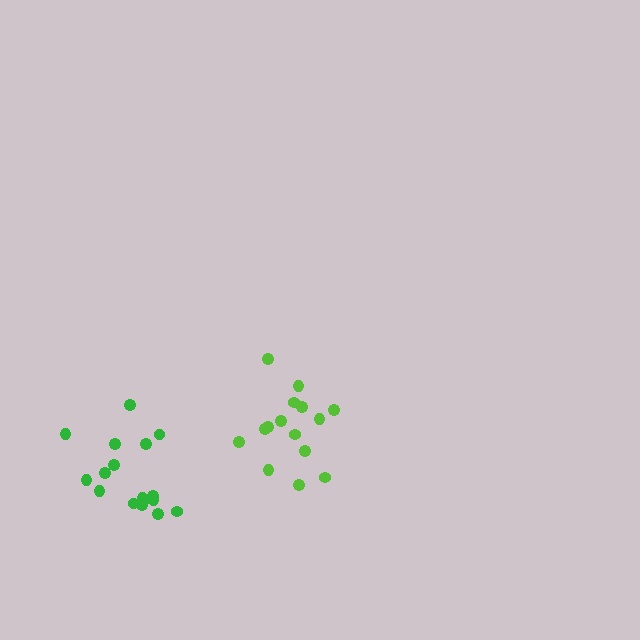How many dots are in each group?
Group 1: 15 dots, Group 2: 17 dots (32 total).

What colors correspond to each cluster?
The clusters are colored: lime, green.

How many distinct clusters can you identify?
There are 2 distinct clusters.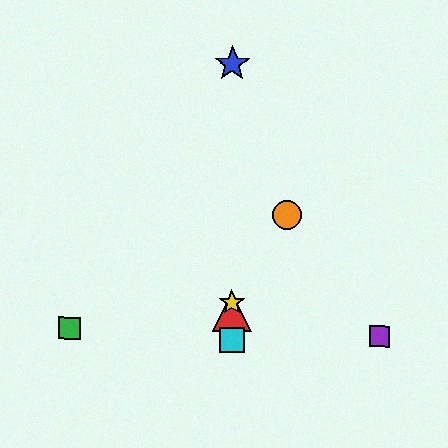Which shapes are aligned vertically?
The red triangle, the blue star, the yellow star, the cyan square are aligned vertically.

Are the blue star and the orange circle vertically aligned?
No, the blue star is at x≈232 and the orange circle is at x≈287.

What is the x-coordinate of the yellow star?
The yellow star is at x≈232.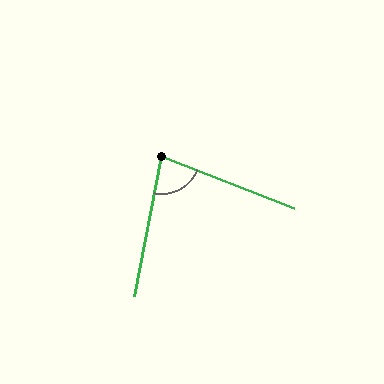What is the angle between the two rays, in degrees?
Approximately 80 degrees.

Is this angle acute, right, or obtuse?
It is acute.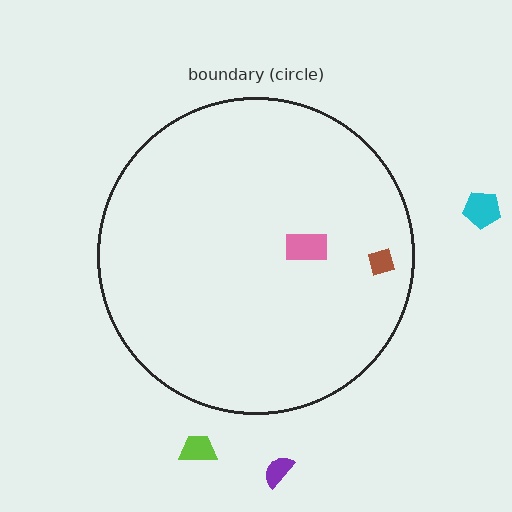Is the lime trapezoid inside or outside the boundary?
Outside.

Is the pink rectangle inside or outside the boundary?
Inside.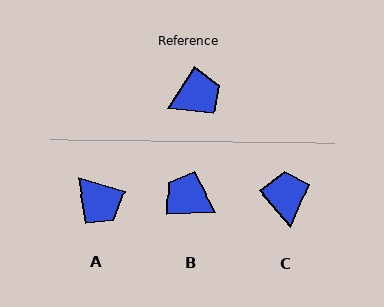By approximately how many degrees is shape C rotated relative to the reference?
Approximately 74 degrees counter-clockwise.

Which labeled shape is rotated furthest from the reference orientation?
B, about 125 degrees away.